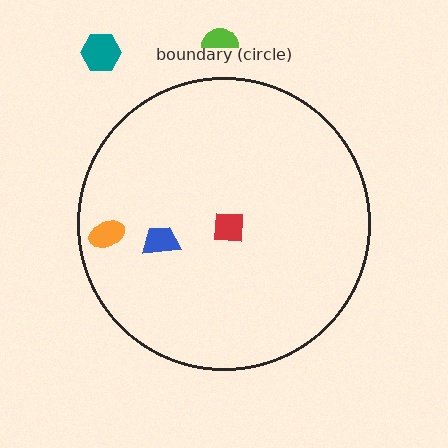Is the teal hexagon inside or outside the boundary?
Outside.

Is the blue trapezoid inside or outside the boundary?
Inside.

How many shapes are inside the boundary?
3 inside, 2 outside.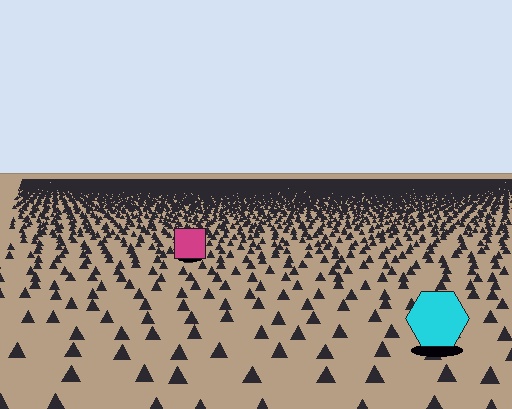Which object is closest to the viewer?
The cyan hexagon is closest. The texture marks near it are larger and more spread out.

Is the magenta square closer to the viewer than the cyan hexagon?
No. The cyan hexagon is closer — you can tell from the texture gradient: the ground texture is coarser near it.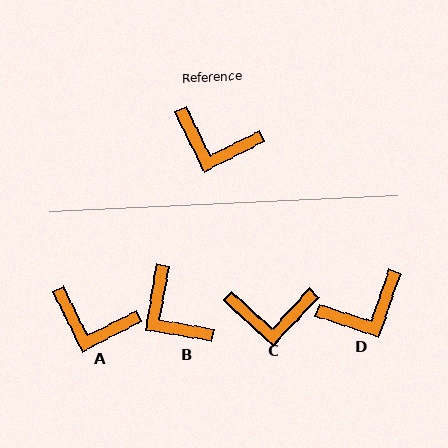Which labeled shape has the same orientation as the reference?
A.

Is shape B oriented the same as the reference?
No, it is off by about 36 degrees.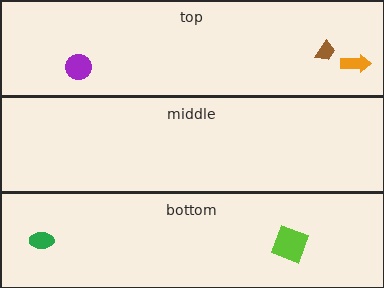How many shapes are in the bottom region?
2.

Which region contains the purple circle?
The top region.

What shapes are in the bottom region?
The green ellipse, the lime square.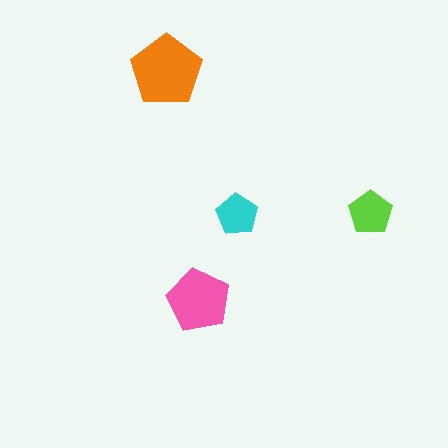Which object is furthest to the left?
The orange pentagon is leftmost.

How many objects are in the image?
There are 4 objects in the image.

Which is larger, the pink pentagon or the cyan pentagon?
The pink one.